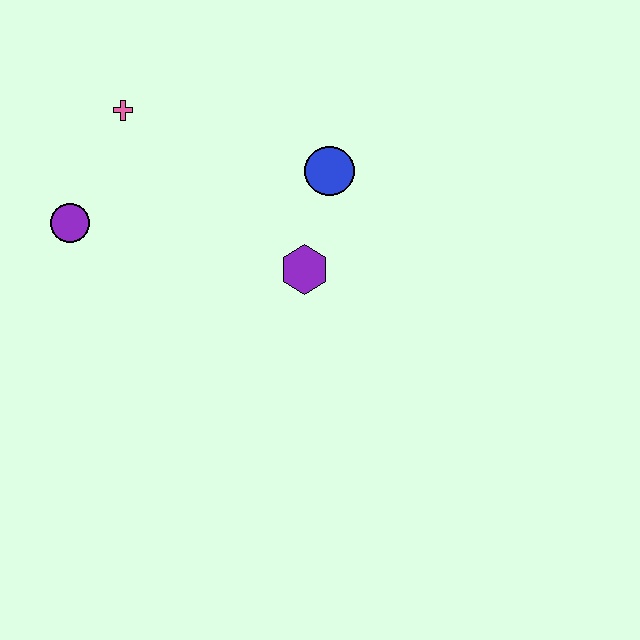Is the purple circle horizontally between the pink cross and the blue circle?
No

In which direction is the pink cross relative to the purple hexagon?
The pink cross is to the left of the purple hexagon.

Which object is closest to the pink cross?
The purple circle is closest to the pink cross.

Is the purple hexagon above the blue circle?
No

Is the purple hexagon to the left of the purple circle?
No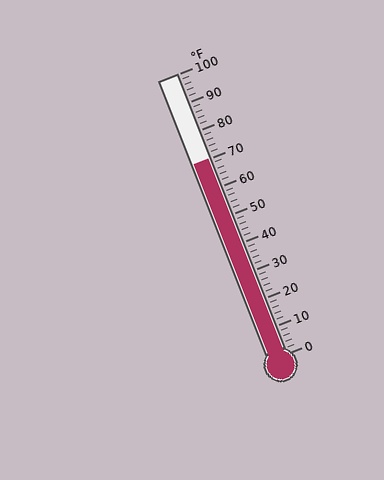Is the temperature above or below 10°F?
The temperature is above 10°F.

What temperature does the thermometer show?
The thermometer shows approximately 70°F.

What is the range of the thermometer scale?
The thermometer scale ranges from 0°F to 100°F.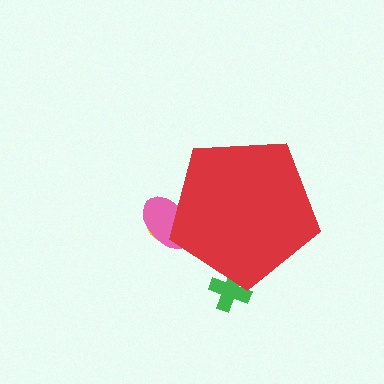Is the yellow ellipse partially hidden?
Yes, the yellow ellipse is partially hidden behind the red pentagon.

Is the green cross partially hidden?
Yes, the green cross is partially hidden behind the red pentagon.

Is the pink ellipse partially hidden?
Yes, the pink ellipse is partially hidden behind the red pentagon.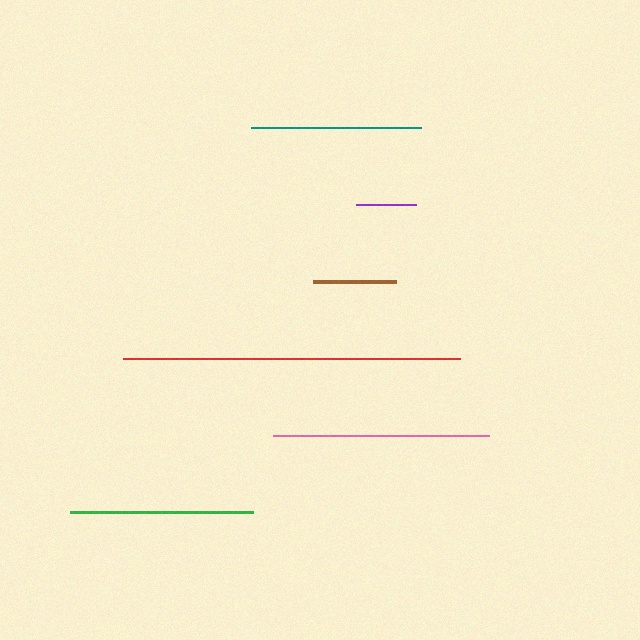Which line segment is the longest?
The red line is the longest at approximately 336 pixels.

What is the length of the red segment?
The red segment is approximately 336 pixels long.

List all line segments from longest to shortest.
From longest to shortest: red, pink, green, teal, brown, purple.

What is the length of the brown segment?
The brown segment is approximately 83 pixels long.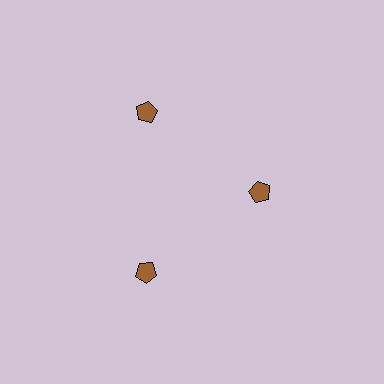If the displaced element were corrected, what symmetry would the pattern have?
It would have 3-fold rotational symmetry — the pattern would map onto itself every 120 degrees.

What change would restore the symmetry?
The symmetry would be restored by moving it outward, back onto the ring so that all 3 pentagons sit at equal angles and equal distance from the center.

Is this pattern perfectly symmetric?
No. The 3 brown pentagons are arranged in a ring, but one element near the 3 o'clock position is pulled inward toward the center, breaking the 3-fold rotational symmetry.